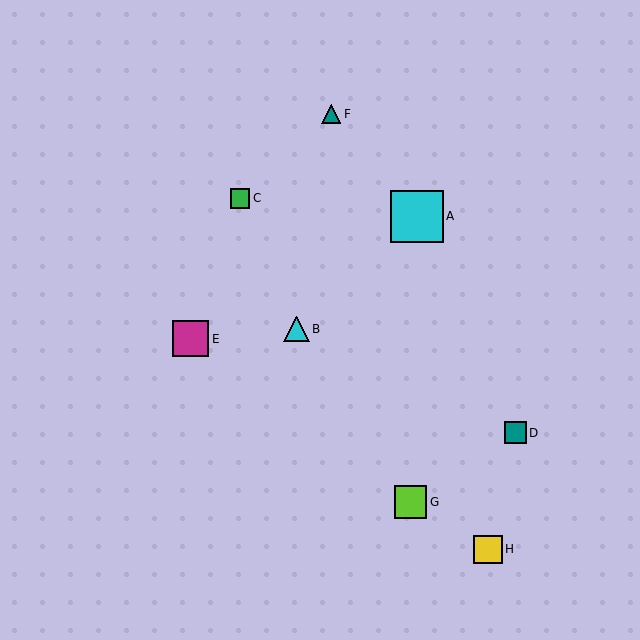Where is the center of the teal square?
The center of the teal square is at (515, 433).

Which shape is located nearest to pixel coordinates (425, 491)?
The lime square (labeled G) at (410, 502) is nearest to that location.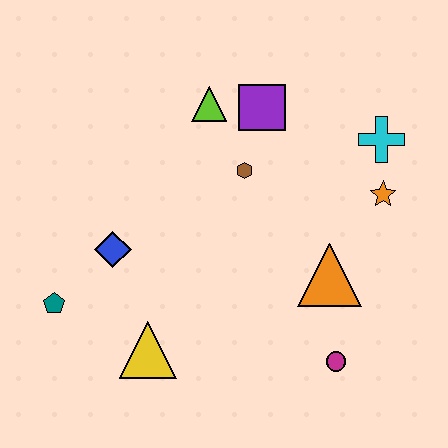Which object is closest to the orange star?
The cyan cross is closest to the orange star.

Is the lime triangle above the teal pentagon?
Yes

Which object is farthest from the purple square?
The teal pentagon is farthest from the purple square.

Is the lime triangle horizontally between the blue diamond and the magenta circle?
Yes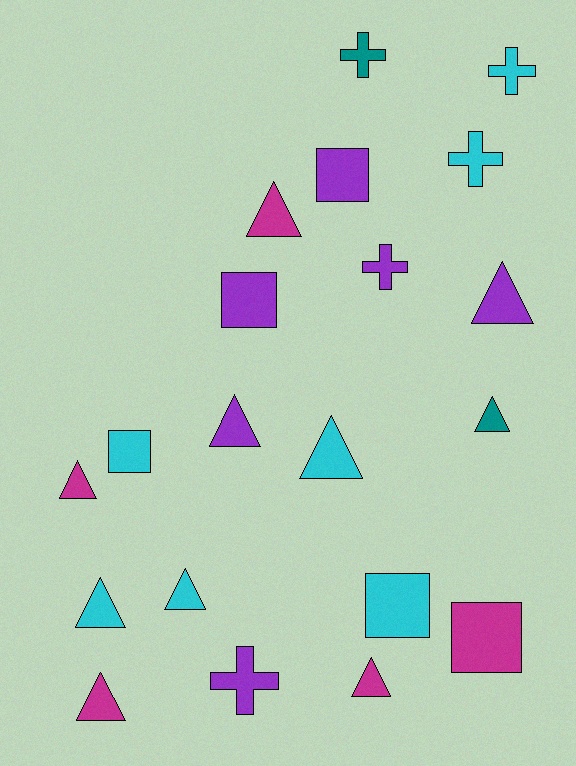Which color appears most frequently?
Cyan, with 7 objects.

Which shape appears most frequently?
Triangle, with 10 objects.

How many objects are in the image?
There are 20 objects.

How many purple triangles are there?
There are 2 purple triangles.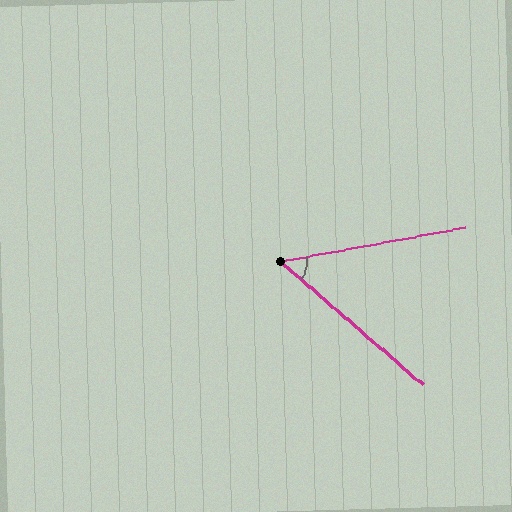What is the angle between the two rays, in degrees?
Approximately 51 degrees.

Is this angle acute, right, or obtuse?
It is acute.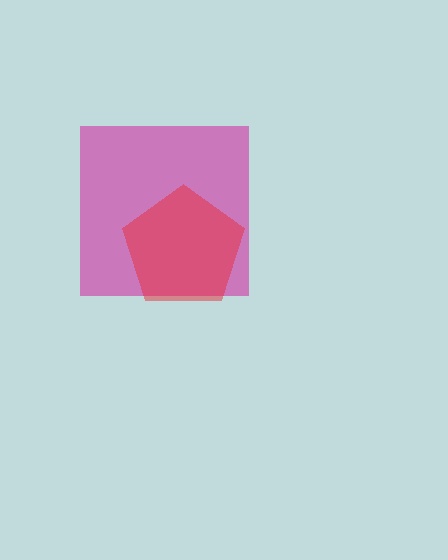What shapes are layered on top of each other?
The layered shapes are: a magenta square, a red pentagon.